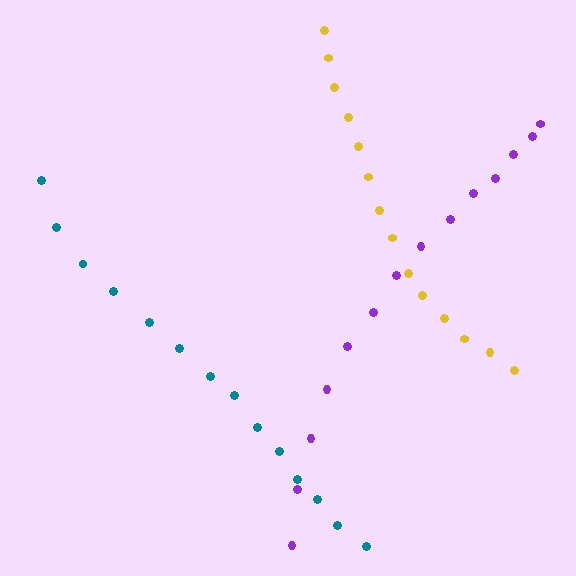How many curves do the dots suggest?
There are 3 distinct paths.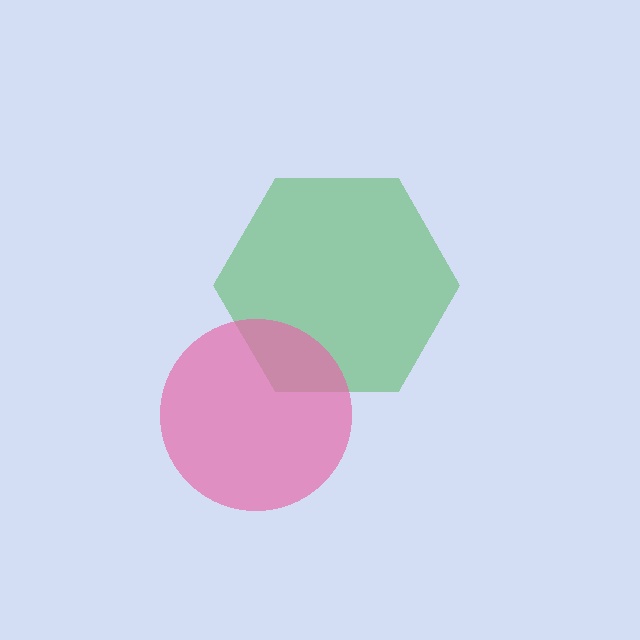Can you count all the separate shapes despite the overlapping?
Yes, there are 2 separate shapes.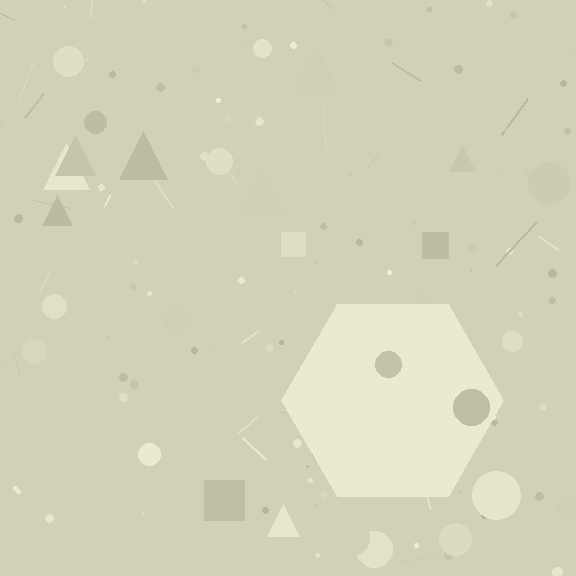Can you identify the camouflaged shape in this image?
The camouflaged shape is a hexagon.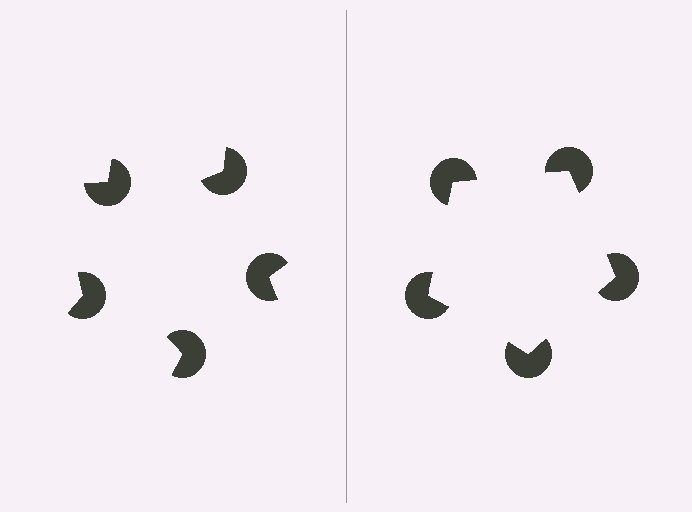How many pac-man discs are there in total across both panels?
10 — 5 on each side.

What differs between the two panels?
The pac-man discs are positioned identically on both sides; only the wedge orientations differ. On the right they align to a pentagon; on the left they are misaligned.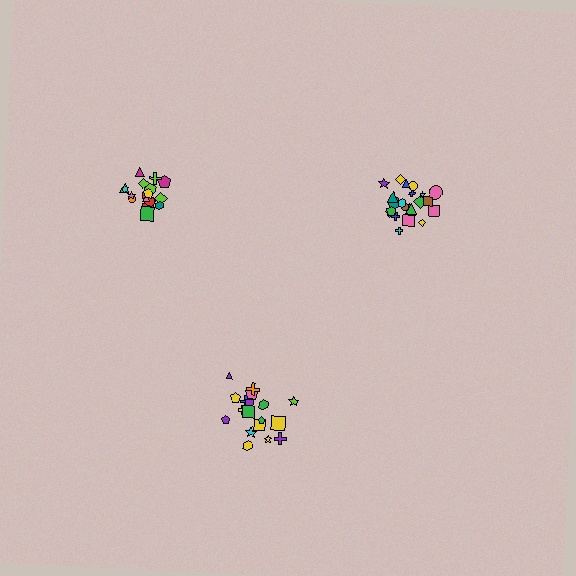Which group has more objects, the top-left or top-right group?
The top-right group.